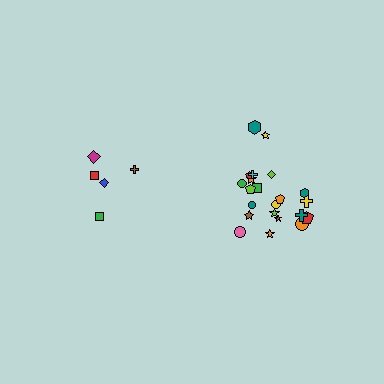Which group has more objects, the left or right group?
The right group.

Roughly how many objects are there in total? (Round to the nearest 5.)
Roughly 25 objects in total.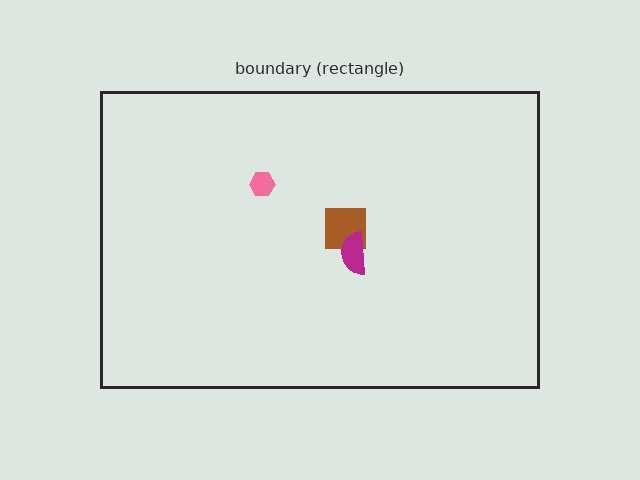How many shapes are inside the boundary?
3 inside, 0 outside.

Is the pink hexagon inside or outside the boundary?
Inside.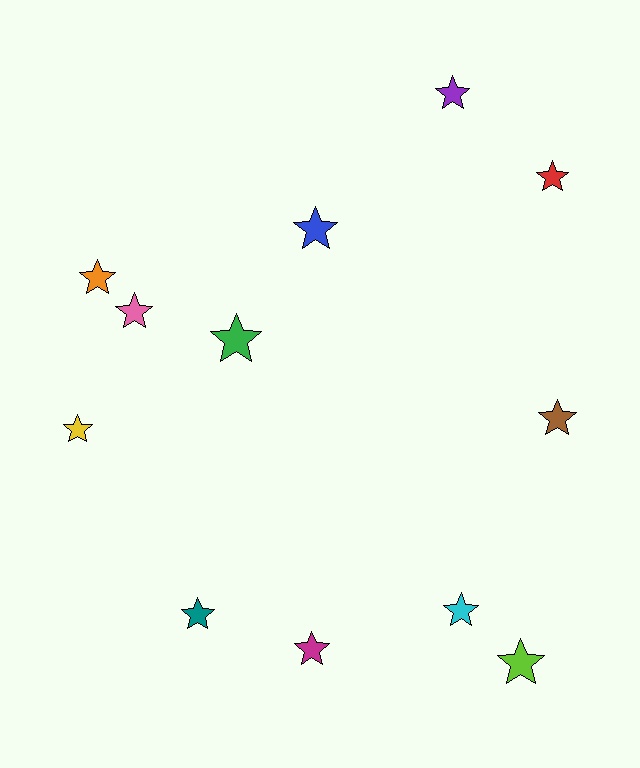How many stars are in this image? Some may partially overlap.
There are 12 stars.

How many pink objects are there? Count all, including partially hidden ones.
There is 1 pink object.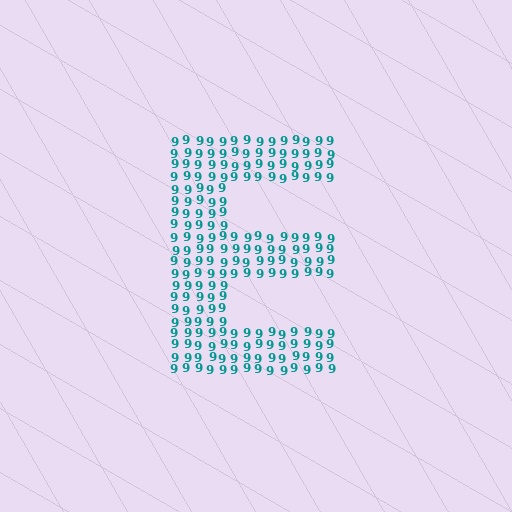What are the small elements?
The small elements are digit 9's.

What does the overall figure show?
The overall figure shows the letter E.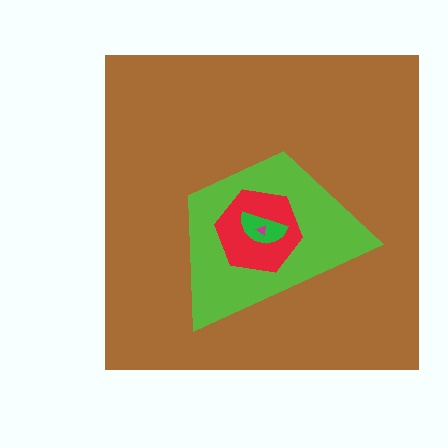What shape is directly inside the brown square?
The lime trapezoid.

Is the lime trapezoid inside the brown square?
Yes.